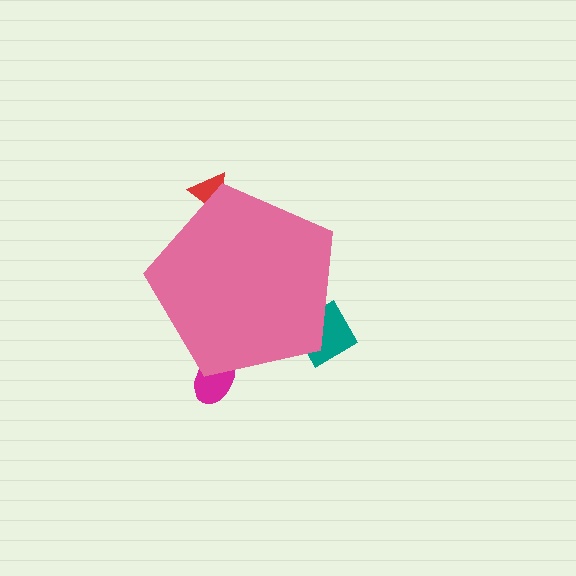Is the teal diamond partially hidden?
Yes, the teal diamond is partially hidden behind the pink pentagon.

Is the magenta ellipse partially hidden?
Yes, the magenta ellipse is partially hidden behind the pink pentagon.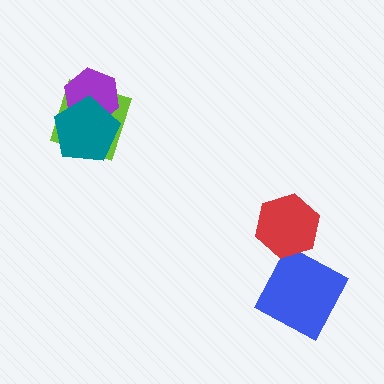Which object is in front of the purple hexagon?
The teal pentagon is in front of the purple hexagon.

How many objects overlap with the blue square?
0 objects overlap with the blue square.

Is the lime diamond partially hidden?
Yes, it is partially covered by another shape.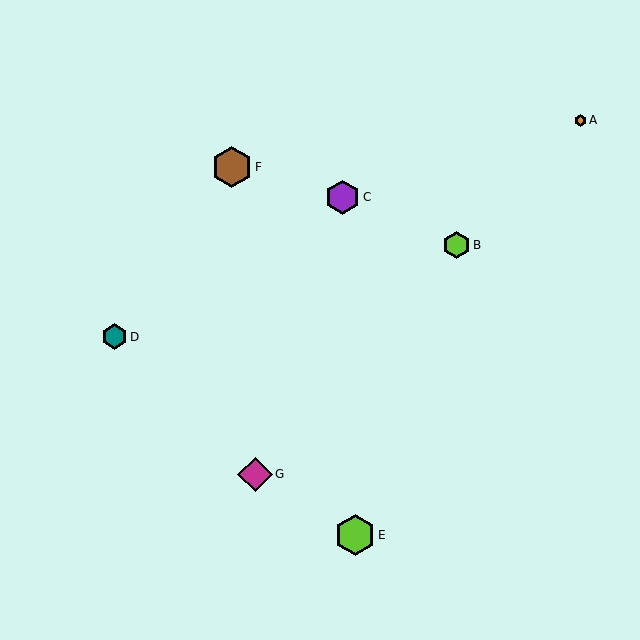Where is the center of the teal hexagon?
The center of the teal hexagon is at (114, 337).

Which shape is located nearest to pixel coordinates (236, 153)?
The brown hexagon (labeled F) at (232, 167) is nearest to that location.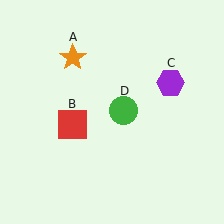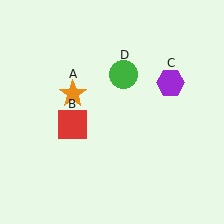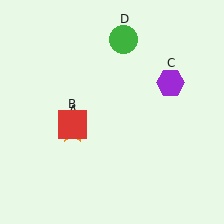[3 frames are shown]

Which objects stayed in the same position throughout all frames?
Red square (object B) and purple hexagon (object C) remained stationary.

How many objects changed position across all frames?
2 objects changed position: orange star (object A), green circle (object D).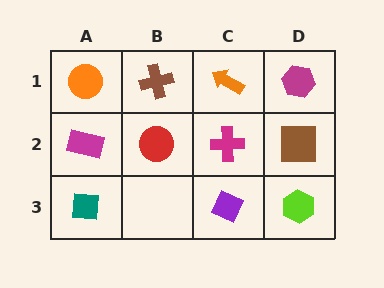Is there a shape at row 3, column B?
No, that cell is empty.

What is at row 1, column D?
A magenta hexagon.